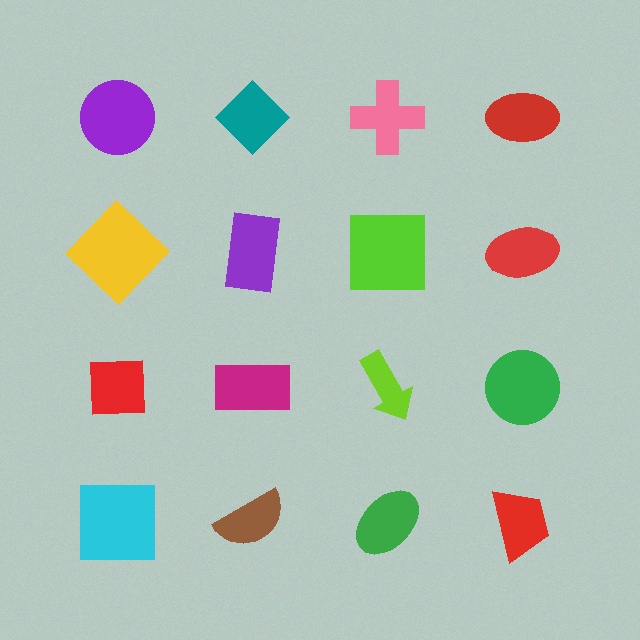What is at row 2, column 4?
A red ellipse.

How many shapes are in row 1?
4 shapes.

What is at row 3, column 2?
A magenta rectangle.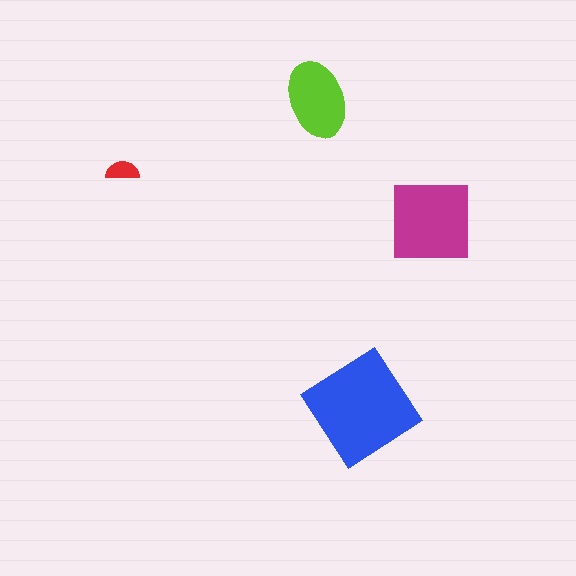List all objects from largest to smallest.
The blue diamond, the magenta square, the lime ellipse, the red semicircle.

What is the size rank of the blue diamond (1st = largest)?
1st.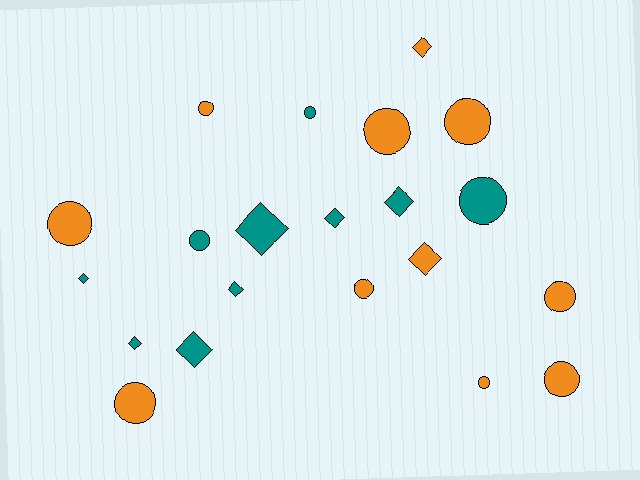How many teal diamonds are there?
There are 7 teal diamonds.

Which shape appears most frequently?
Circle, with 12 objects.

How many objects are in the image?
There are 21 objects.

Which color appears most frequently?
Orange, with 11 objects.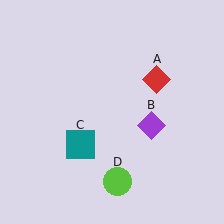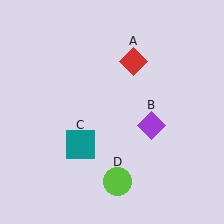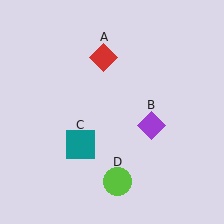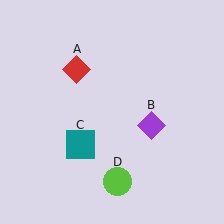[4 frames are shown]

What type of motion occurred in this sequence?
The red diamond (object A) rotated counterclockwise around the center of the scene.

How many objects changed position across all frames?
1 object changed position: red diamond (object A).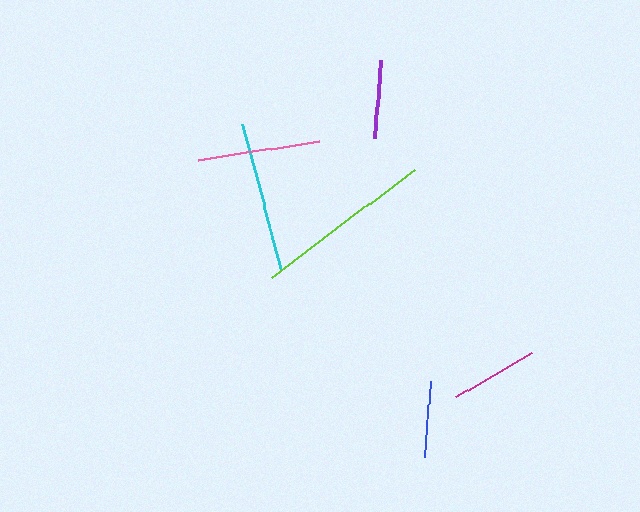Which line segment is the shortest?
The blue line is the shortest at approximately 76 pixels.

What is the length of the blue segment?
The blue segment is approximately 76 pixels long.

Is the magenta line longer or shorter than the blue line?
The magenta line is longer than the blue line.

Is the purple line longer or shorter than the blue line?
The purple line is longer than the blue line.